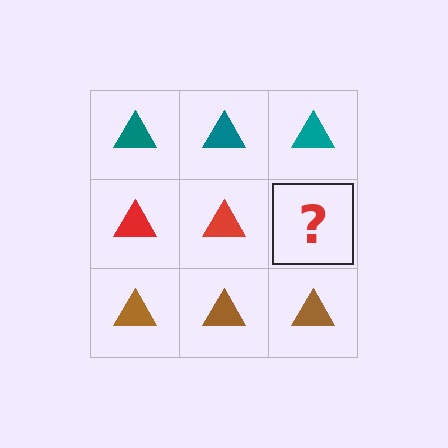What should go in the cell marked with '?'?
The missing cell should contain a red triangle.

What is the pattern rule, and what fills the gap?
The rule is that each row has a consistent color. The gap should be filled with a red triangle.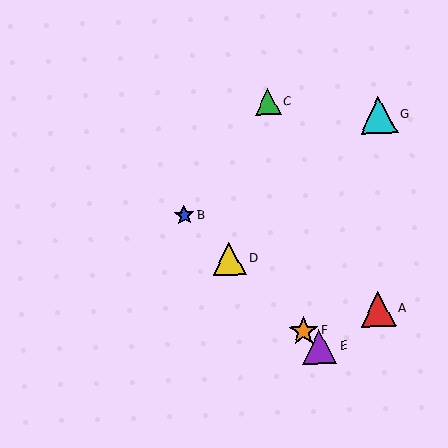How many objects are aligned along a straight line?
4 objects (B, D, E, F) are aligned along a straight line.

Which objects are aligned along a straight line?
Objects B, D, E, F are aligned along a straight line.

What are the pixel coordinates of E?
Object E is at (319, 347).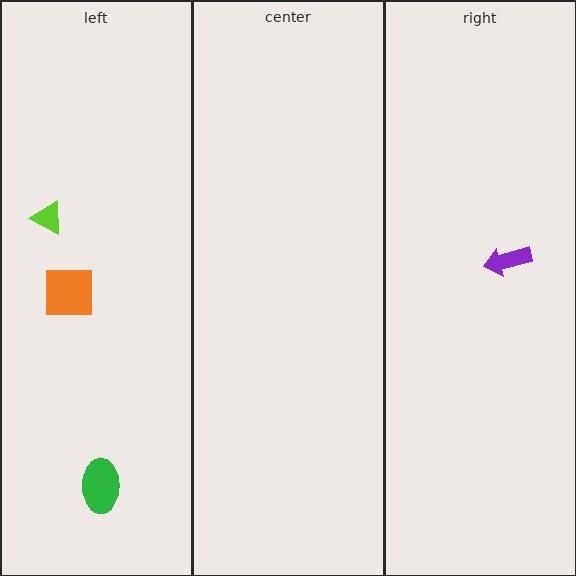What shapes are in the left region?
The green ellipse, the lime triangle, the orange square.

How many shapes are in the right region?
1.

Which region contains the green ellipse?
The left region.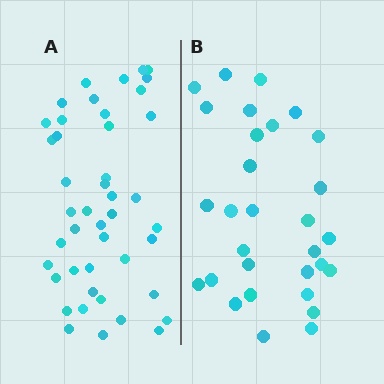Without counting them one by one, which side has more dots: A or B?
Region A (the left region) has more dots.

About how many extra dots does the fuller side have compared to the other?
Region A has approximately 15 more dots than region B.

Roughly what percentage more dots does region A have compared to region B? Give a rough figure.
About 45% more.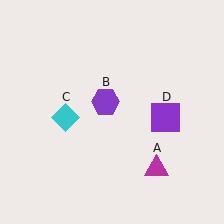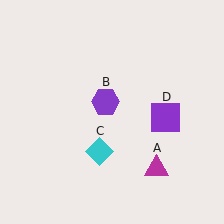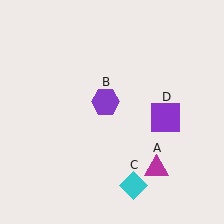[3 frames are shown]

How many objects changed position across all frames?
1 object changed position: cyan diamond (object C).